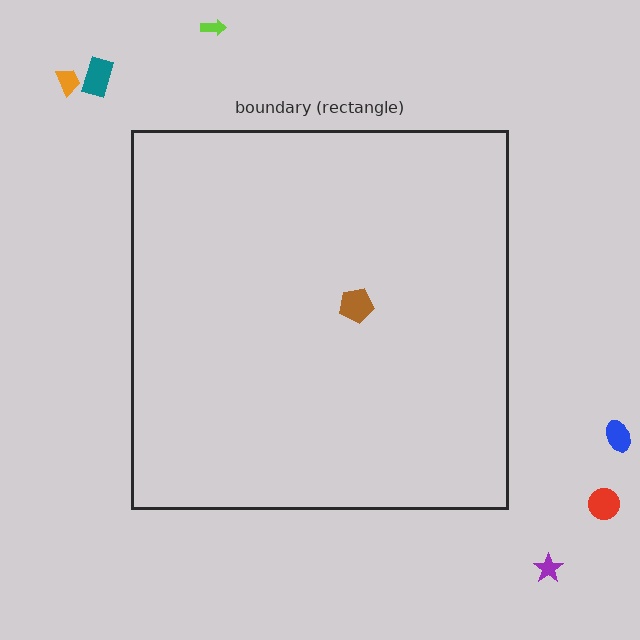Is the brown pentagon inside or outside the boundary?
Inside.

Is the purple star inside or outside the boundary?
Outside.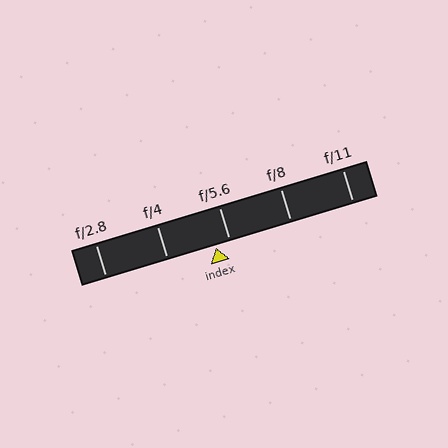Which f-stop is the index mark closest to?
The index mark is closest to f/5.6.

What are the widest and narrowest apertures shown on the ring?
The widest aperture shown is f/2.8 and the narrowest is f/11.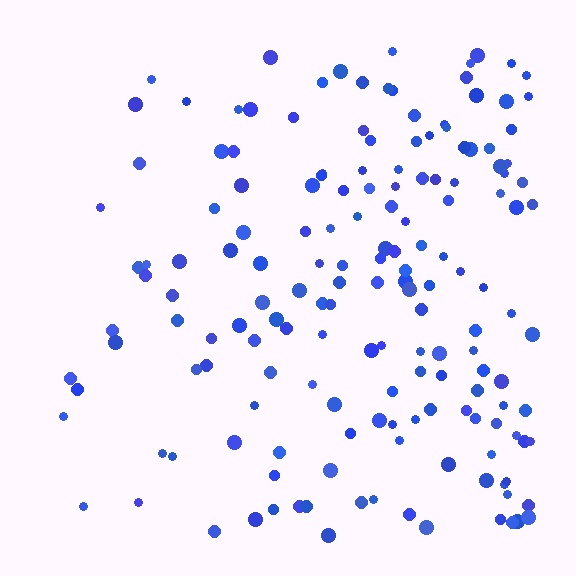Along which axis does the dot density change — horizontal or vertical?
Horizontal.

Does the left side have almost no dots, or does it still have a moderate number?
Still a moderate number, just noticeably fewer than the right.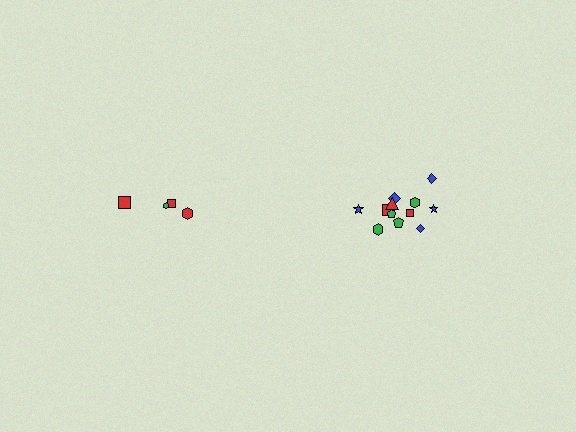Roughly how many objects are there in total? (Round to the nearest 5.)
Roughly 15 objects in total.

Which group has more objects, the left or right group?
The right group.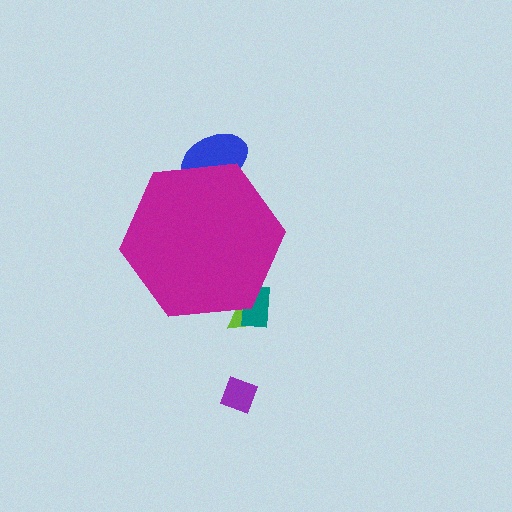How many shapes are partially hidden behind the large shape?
3 shapes are partially hidden.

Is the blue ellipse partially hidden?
Yes, the blue ellipse is partially hidden behind the magenta hexagon.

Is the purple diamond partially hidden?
No, the purple diamond is fully visible.